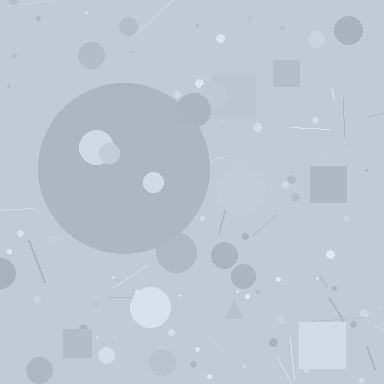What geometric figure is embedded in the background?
A circle is embedded in the background.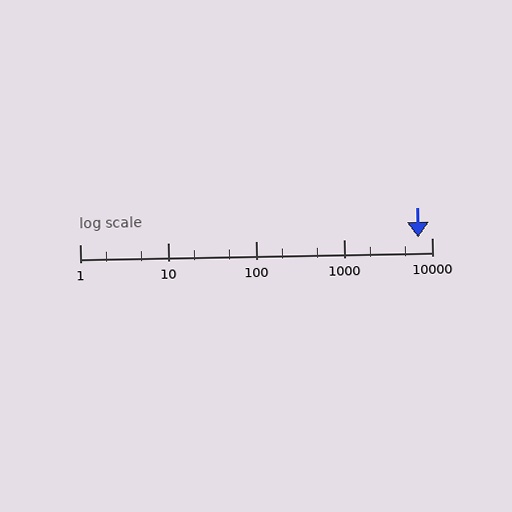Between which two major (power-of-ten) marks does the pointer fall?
The pointer is between 1000 and 10000.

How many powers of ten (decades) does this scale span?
The scale spans 4 decades, from 1 to 10000.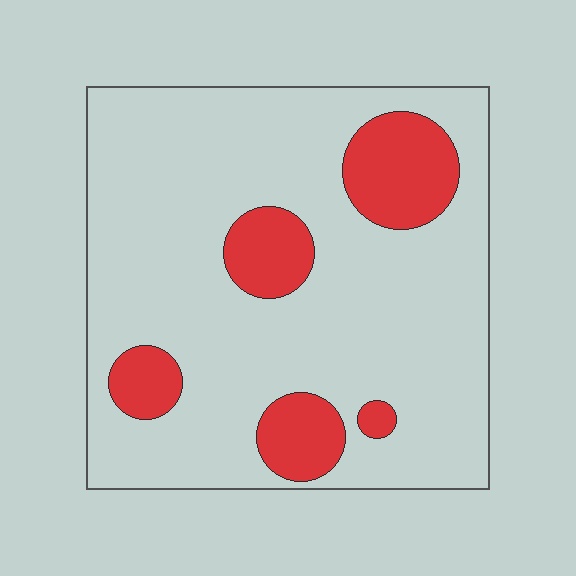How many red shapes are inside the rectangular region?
5.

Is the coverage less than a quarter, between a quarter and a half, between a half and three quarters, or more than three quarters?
Less than a quarter.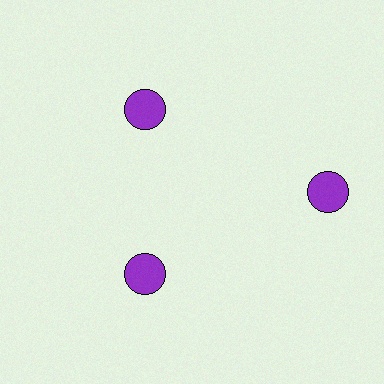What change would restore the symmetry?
The symmetry would be restored by moving it inward, back onto the ring so that all 3 circles sit at equal angles and equal distance from the center.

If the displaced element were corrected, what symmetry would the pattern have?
It would have 3-fold rotational symmetry — the pattern would map onto itself every 120 degrees.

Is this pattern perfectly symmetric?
No. The 3 purple circles are arranged in a ring, but one element near the 3 o'clock position is pushed outward from the center, breaking the 3-fold rotational symmetry.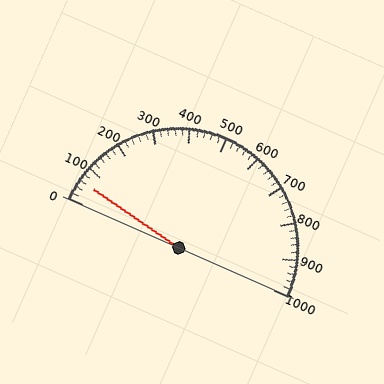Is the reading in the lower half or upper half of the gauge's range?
The reading is in the lower half of the range (0 to 1000).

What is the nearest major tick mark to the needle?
The nearest major tick mark is 100.